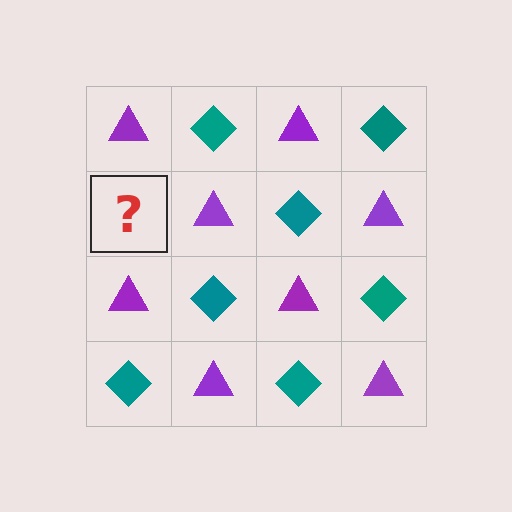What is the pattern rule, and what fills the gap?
The rule is that it alternates purple triangle and teal diamond in a checkerboard pattern. The gap should be filled with a teal diamond.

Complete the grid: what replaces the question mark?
The question mark should be replaced with a teal diamond.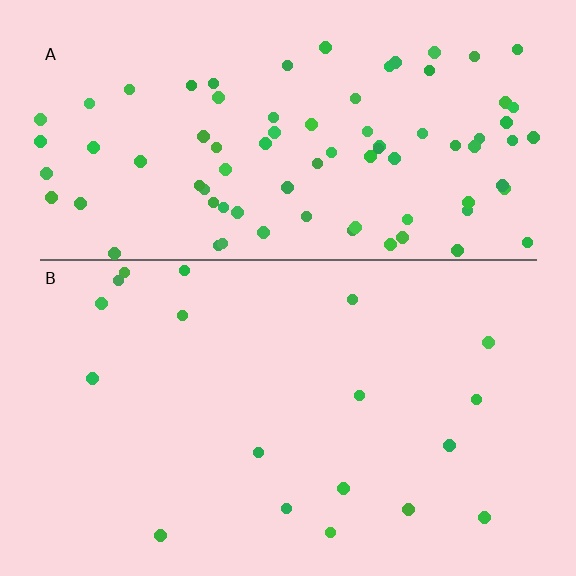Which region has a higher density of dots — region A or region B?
A (the top).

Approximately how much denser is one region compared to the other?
Approximately 4.7× — region A over region B.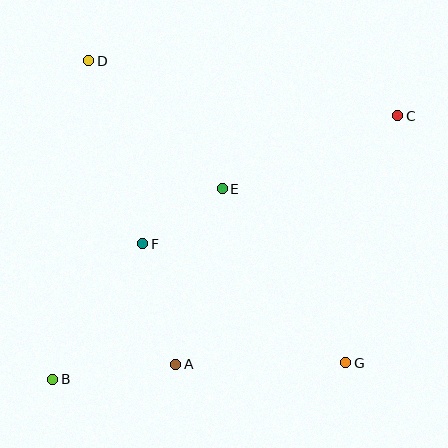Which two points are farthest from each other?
Points B and C are farthest from each other.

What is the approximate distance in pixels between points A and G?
The distance between A and G is approximately 170 pixels.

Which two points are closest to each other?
Points E and F are closest to each other.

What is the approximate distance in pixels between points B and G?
The distance between B and G is approximately 293 pixels.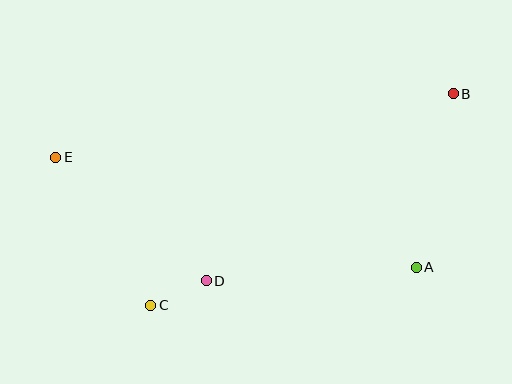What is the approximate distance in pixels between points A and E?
The distance between A and E is approximately 377 pixels.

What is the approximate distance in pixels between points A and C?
The distance between A and C is approximately 268 pixels.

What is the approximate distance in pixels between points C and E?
The distance between C and E is approximately 176 pixels.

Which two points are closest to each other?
Points C and D are closest to each other.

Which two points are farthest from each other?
Points B and E are farthest from each other.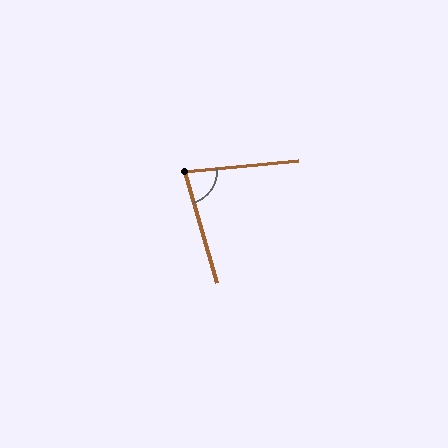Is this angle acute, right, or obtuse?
It is acute.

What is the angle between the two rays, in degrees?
Approximately 79 degrees.